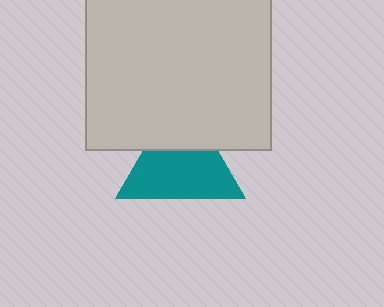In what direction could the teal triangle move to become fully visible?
The teal triangle could move down. That would shift it out from behind the light gray square entirely.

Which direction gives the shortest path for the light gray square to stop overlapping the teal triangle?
Moving up gives the shortest separation.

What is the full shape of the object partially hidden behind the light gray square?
The partially hidden object is a teal triangle.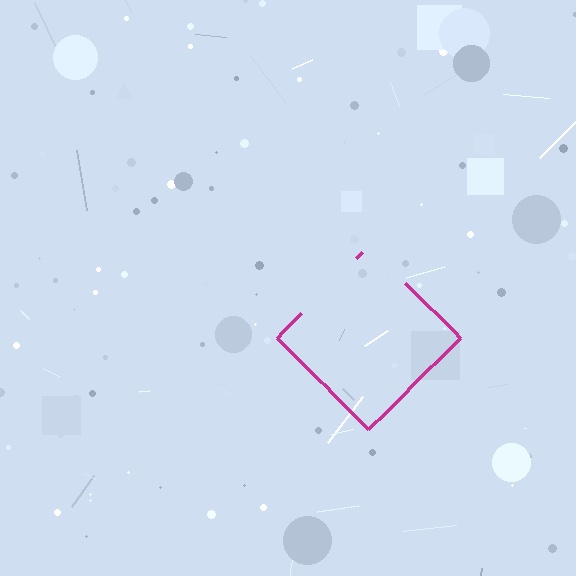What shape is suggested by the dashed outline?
The dashed outline suggests a diamond.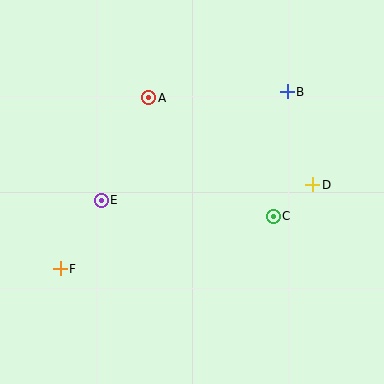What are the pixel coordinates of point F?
Point F is at (60, 269).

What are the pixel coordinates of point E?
Point E is at (101, 200).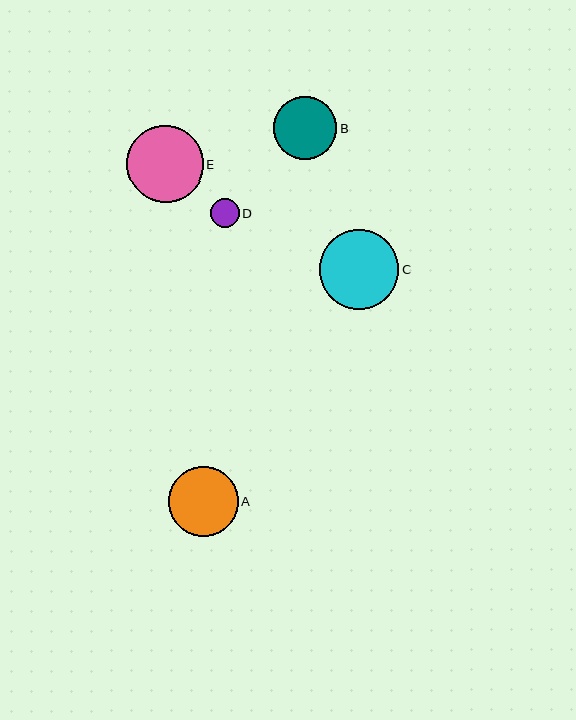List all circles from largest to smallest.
From largest to smallest: C, E, A, B, D.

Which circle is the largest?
Circle C is the largest with a size of approximately 80 pixels.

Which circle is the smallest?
Circle D is the smallest with a size of approximately 29 pixels.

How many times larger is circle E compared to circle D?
Circle E is approximately 2.6 times the size of circle D.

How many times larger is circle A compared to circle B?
Circle A is approximately 1.1 times the size of circle B.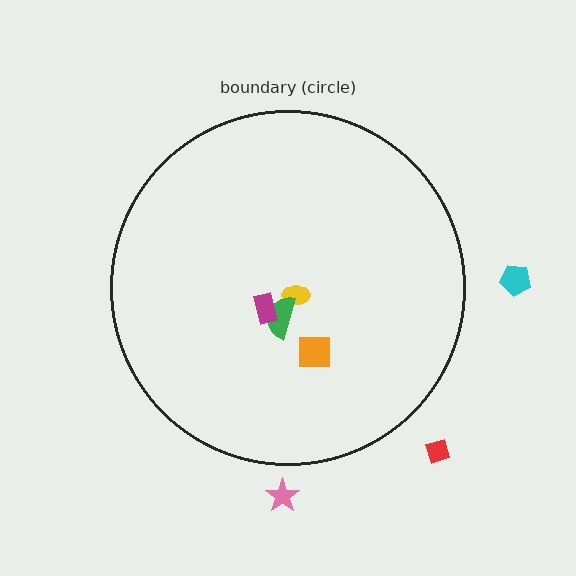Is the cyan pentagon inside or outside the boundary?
Outside.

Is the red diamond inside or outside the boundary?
Outside.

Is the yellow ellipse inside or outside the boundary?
Inside.